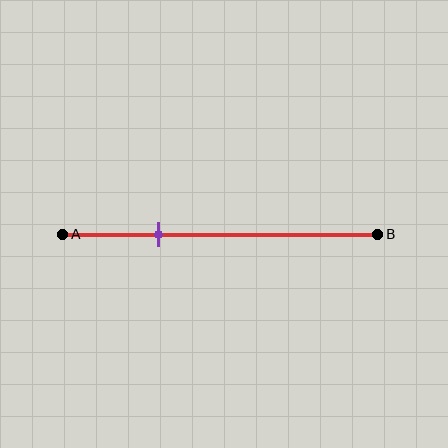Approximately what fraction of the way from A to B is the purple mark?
The purple mark is approximately 30% of the way from A to B.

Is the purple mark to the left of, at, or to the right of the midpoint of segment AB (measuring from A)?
The purple mark is to the left of the midpoint of segment AB.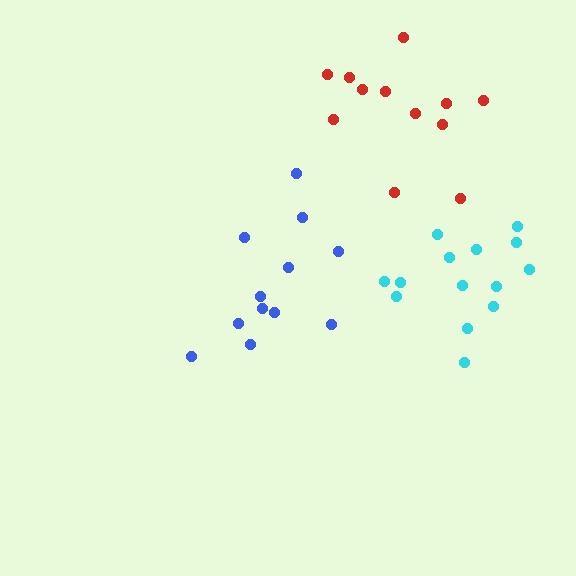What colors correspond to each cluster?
The clusters are colored: red, cyan, blue.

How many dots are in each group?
Group 1: 12 dots, Group 2: 14 dots, Group 3: 12 dots (38 total).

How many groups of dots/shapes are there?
There are 3 groups.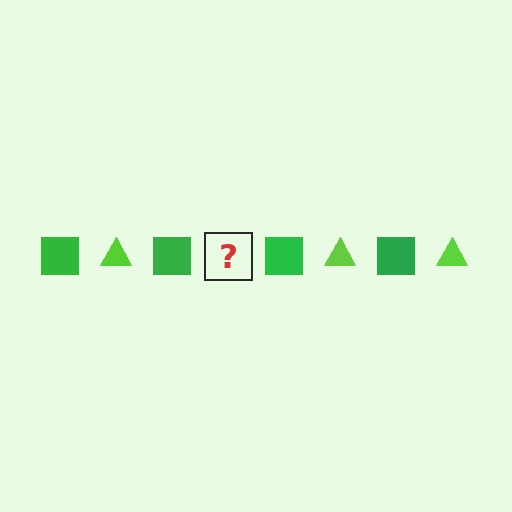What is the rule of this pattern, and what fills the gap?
The rule is that the pattern alternates between green square and lime triangle. The gap should be filled with a lime triangle.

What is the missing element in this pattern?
The missing element is a lime triangle.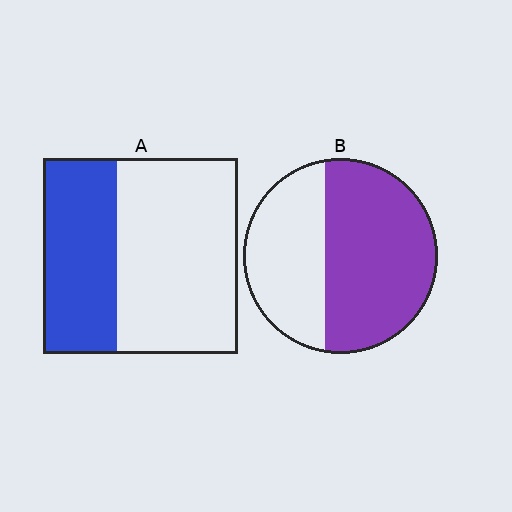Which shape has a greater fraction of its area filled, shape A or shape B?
Shape B.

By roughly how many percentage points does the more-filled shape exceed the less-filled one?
By roughly 20 percentage points (B over A).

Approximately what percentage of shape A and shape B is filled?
A is approximately 40% and B is approximately 60%.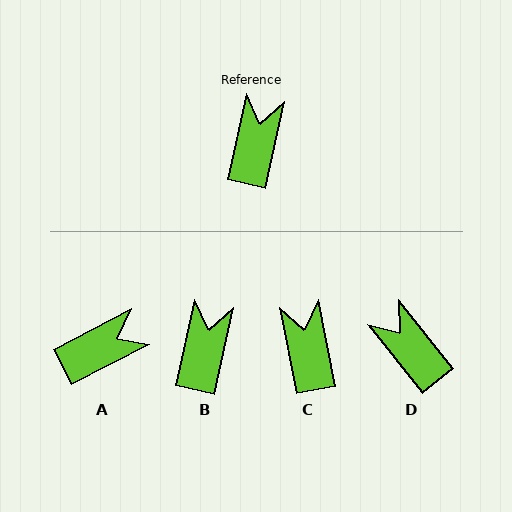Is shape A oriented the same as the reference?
No, it is off by about 50 degrees.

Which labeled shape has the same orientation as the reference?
B.